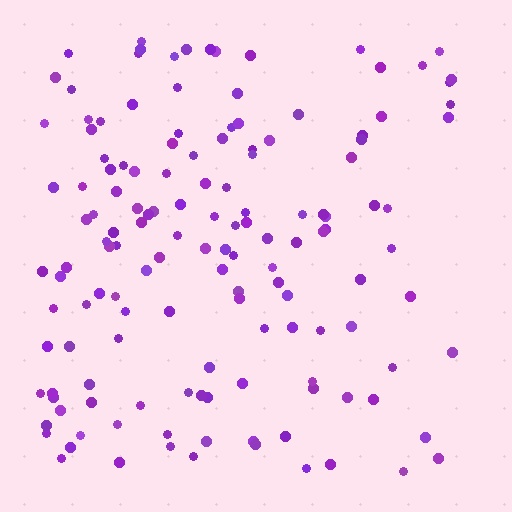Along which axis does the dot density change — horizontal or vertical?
Horizontal.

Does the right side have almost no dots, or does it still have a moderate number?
Still a moderate number, just noticeably fewer than the left.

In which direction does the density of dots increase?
From right to left, with the left side densest.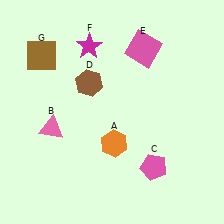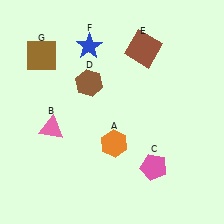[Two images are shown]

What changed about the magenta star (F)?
In Image 1, F is magenta. In Image 2, it changed to blue.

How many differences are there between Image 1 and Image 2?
There are 2 differences between the two images.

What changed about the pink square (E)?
In Image 1, E is pink. In Image 2, it changed to brown.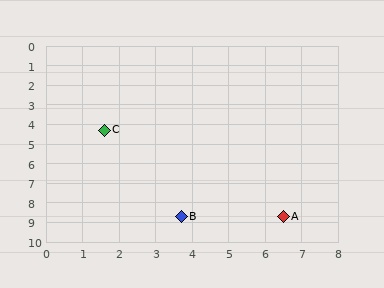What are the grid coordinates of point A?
Point A is at approximately (6.5, 8.7).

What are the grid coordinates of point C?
Point C is at approximately (1.6, 4.3).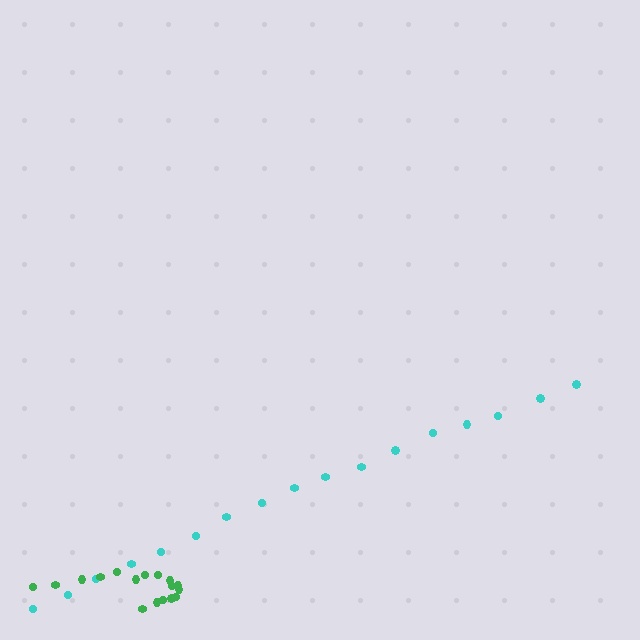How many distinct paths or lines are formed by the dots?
There are 2 distinct paths.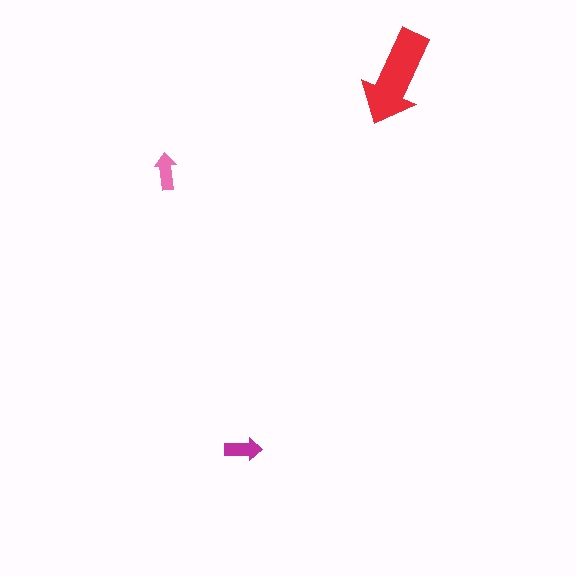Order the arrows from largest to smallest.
the red one, the magenta one, the pink one.